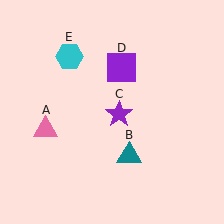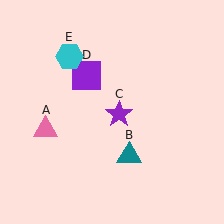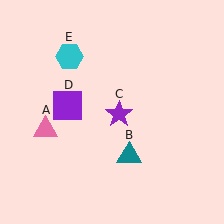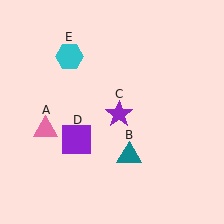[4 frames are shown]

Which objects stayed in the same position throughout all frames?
Pink triangle (object A) and teal triangle (object B) and purple star (object C) and cyan hexagon (object E) remained stationary.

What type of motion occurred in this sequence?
The purple square (object D) rotated counterclockwise around the center of the scene.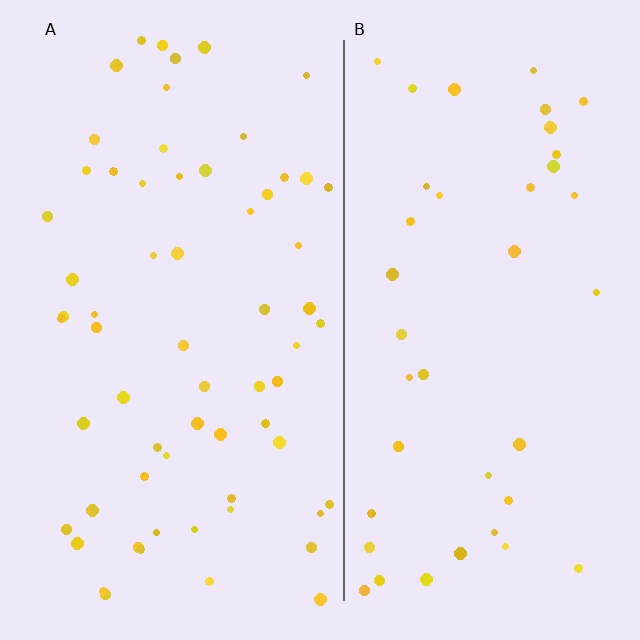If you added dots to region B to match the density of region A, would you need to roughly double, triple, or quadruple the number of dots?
Approximately double.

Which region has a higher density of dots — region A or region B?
A (the left).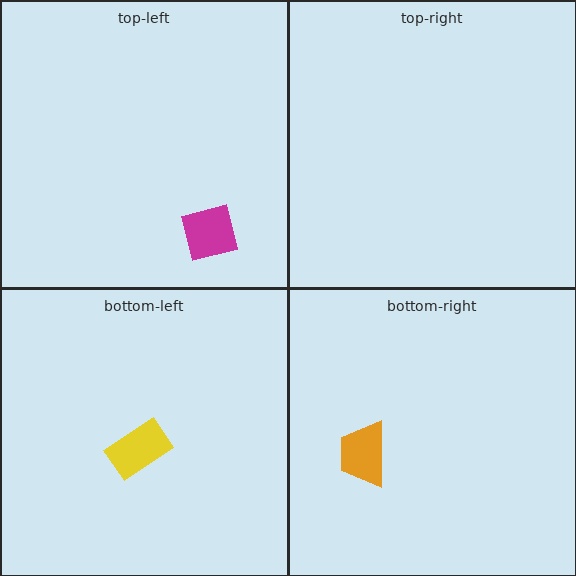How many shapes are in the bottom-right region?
1.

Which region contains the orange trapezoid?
The bottom-right region.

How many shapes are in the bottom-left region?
1.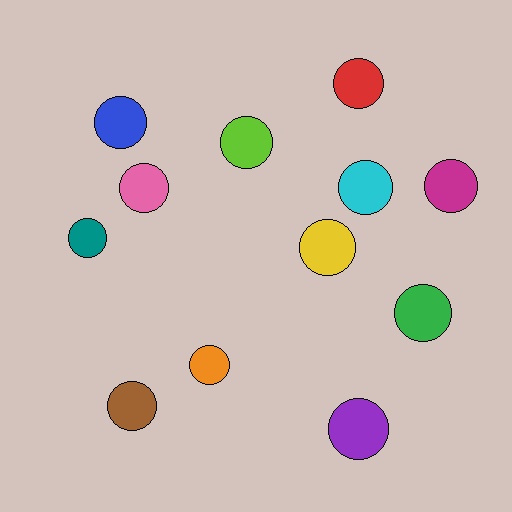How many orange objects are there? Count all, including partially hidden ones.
There is 1 orange object.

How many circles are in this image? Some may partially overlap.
There are 12 circles.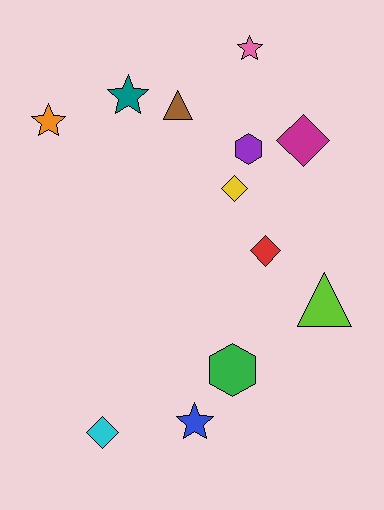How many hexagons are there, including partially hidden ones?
There are 2 hexagons.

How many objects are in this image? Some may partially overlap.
There are 12 objects.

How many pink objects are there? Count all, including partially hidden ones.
There is 1 pink object.